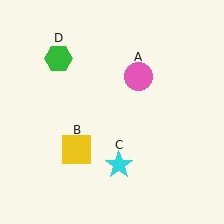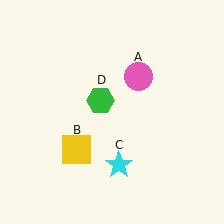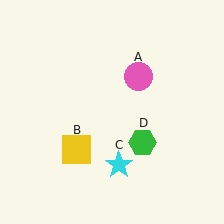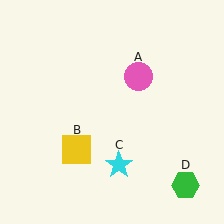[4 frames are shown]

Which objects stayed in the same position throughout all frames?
Pink circle (object A) and yellow square (object B) and cyan star (object C) remained stationary.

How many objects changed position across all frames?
1 object changed position: green hexagon (object D).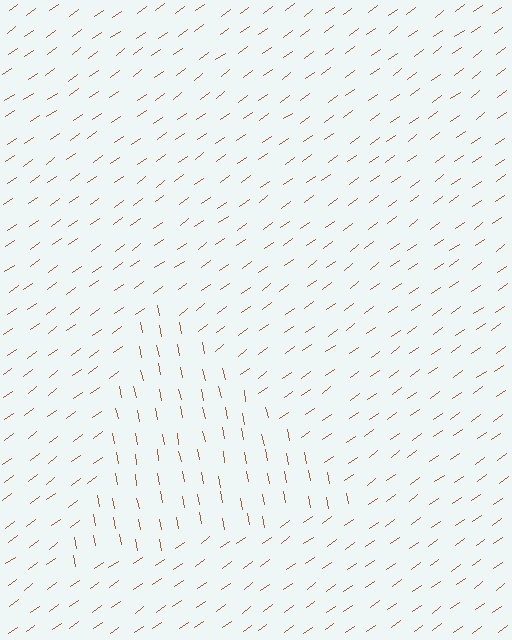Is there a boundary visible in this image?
Yes, there is a texture boundary formed by a change in line orientation.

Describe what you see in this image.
The image is filled with small brown line segments. A triangle region in the image has lines oriented differently from the surrounding lines, creating a visible texture boundary.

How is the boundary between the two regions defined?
The boundary is defined purely by a change in line orientation (approximately 65 degrees difference). All lines are the same color and thickness.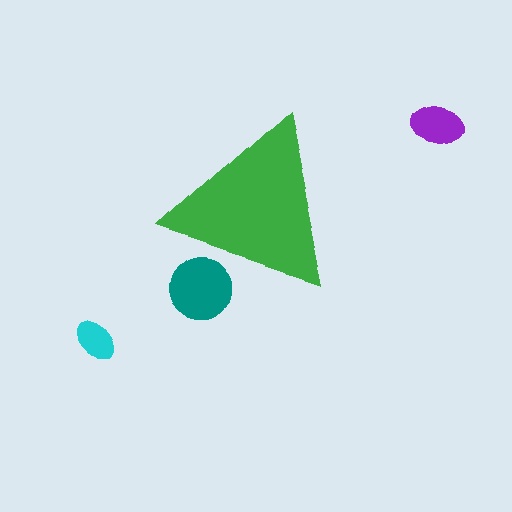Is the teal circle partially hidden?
Yes, the teal circle is partially hidden behind the green triangle.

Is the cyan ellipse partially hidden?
No, the cyan ellipse is fully visible.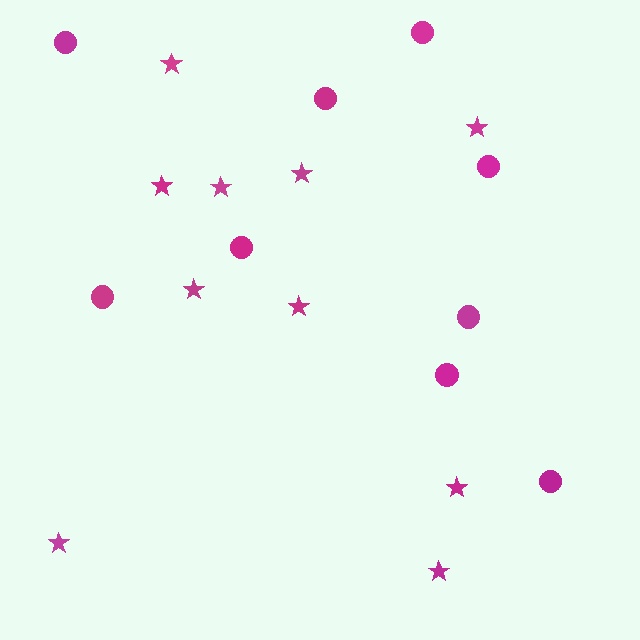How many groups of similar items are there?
There are 2 groups: one group of circles (9) and one group of stars (10).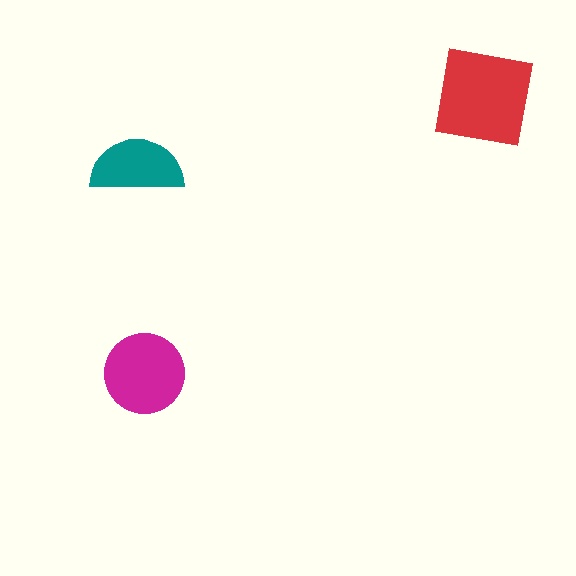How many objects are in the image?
There are 3 objects in the image.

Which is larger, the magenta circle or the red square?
The red square.